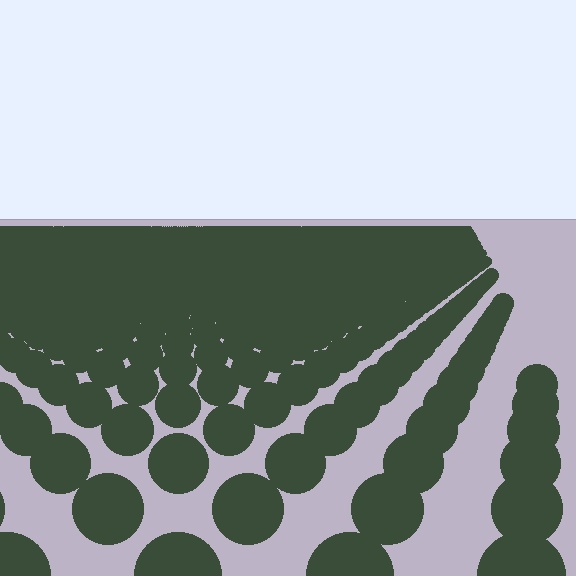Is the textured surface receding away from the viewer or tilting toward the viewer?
The surface is receding away from the viewer. Texture elements get smaller and denser toward the top.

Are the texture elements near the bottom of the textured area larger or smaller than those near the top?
Larger. Near the bottom, elements are closer to the viewer and appear at a bigger on-screen size.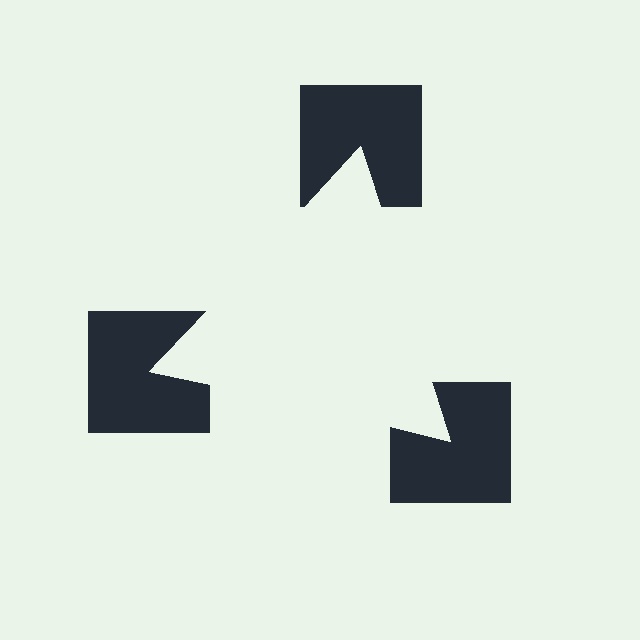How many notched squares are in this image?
There are 3 — one at each vertex of the illusory triangle.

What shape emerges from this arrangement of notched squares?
An illusory triangle — its edges are inferred from the aligned wedge cuts in the notched squares, not physically drawn.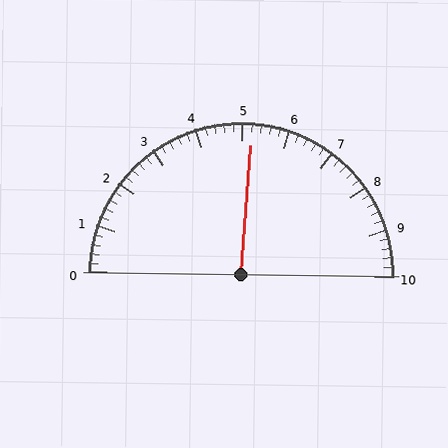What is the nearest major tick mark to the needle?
The nearest major tick mark is 5.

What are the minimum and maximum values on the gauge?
The gauge ranges from 0 to 10.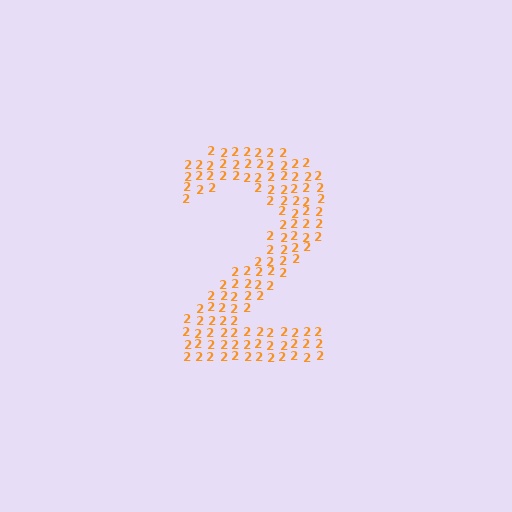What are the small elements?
The small elements are digit 2's.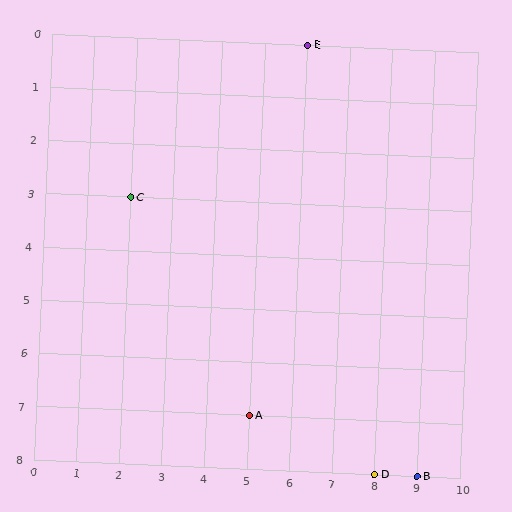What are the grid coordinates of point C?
Point C is at grid coordinates (2, 3).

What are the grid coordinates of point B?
Point B is at grid coordinates (9, 8).